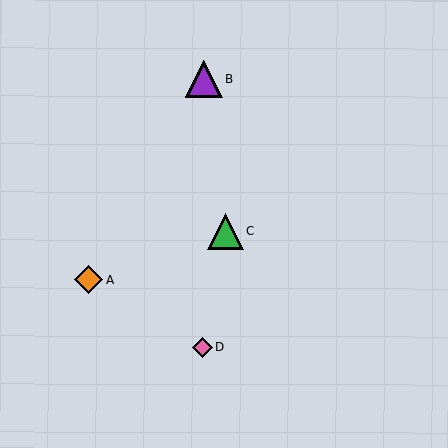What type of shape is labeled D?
Shape D is a pink diamond.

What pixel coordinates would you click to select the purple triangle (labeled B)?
Click at (204, 79) to select the purple triangle B.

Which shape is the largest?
The purple triangle (labeled B) is the largest.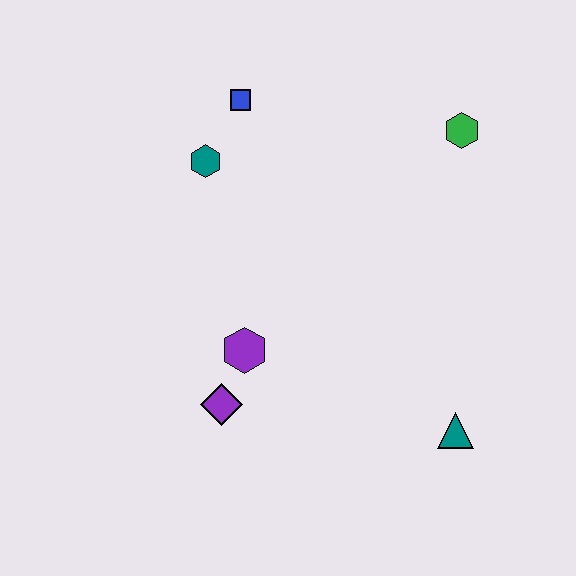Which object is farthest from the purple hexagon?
The green hexagon is farthest from the purple hexagon.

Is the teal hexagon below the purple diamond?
No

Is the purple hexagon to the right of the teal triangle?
No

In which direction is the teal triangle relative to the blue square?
The teal triangle is below the blue square.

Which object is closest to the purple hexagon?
The purple diamond is closest to the purple hexagon.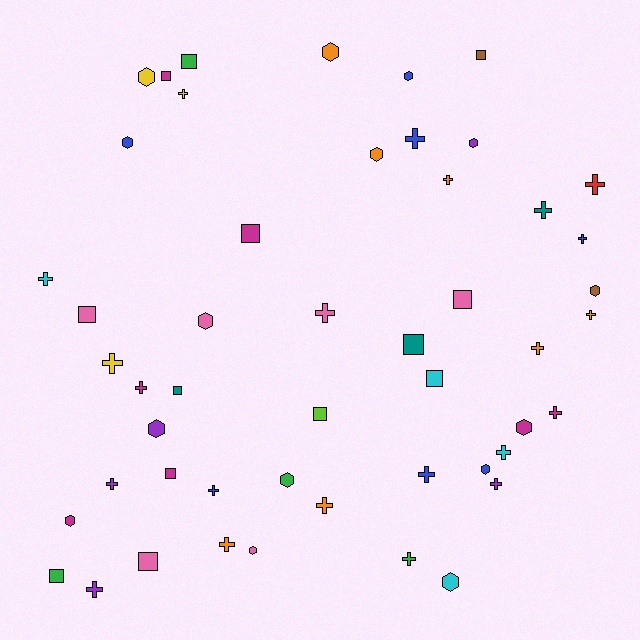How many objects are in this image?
There are 50 objects.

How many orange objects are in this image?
There are 7 orange objects.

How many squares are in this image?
There are 13 squares.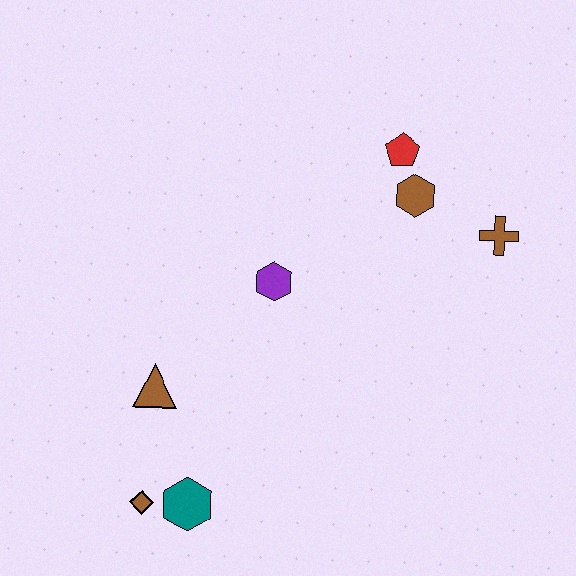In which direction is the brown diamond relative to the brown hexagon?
The brown diamond is below the brown hexagon.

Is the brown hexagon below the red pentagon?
Yes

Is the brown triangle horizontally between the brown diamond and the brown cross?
Yes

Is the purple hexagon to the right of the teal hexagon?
Yes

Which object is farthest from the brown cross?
The brown diamond is farthest from the brown cross.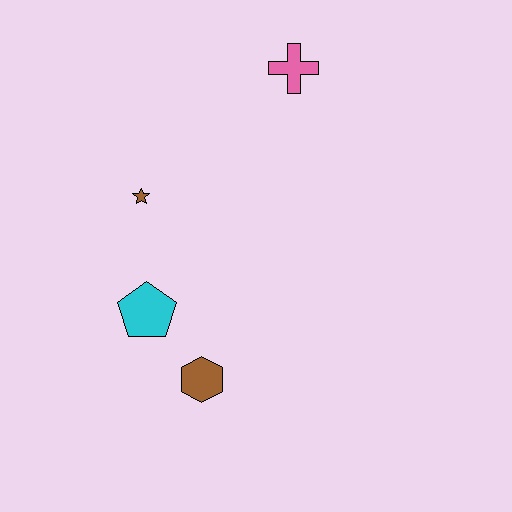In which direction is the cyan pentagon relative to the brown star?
The cyan pentagon is below the brown star.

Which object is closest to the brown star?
The cyan pentagon is closest to the brown star.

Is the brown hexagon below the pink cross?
Yes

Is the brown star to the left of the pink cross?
Yes